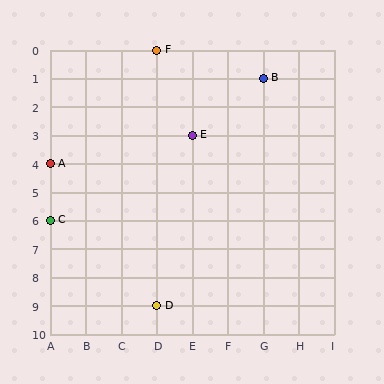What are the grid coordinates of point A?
Point A is at grid coordinates (A, 4).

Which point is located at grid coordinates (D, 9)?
Point D is at (D, 9).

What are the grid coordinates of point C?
Point C is at grid coordinates (A, 6).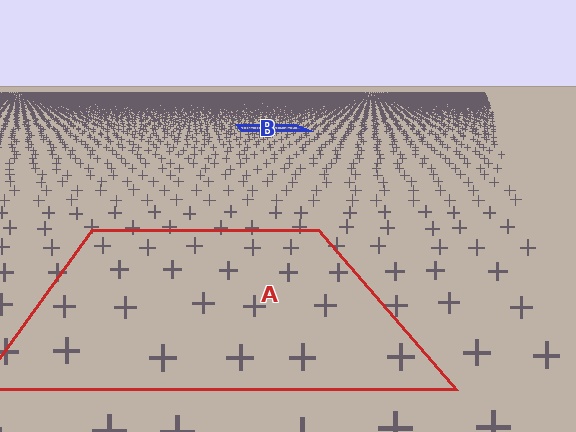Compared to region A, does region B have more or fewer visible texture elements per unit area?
Region B has more texture elements per unit area — they are packed more densely because it is farther away.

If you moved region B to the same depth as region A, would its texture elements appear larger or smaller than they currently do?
They would appear larger. At a closer depth, the same texture elements are projected at a bigger on-screen size.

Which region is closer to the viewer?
Region A is closer. The texture elements there are larger and more spread out.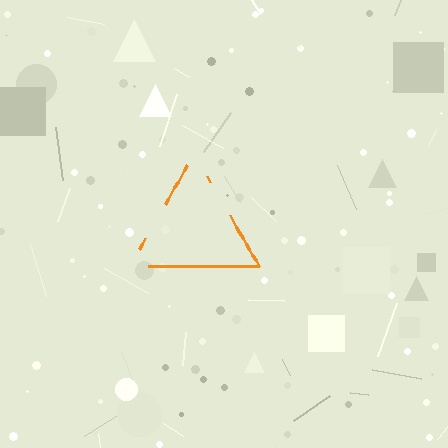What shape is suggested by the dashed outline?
The dashed outline suggests a triangle.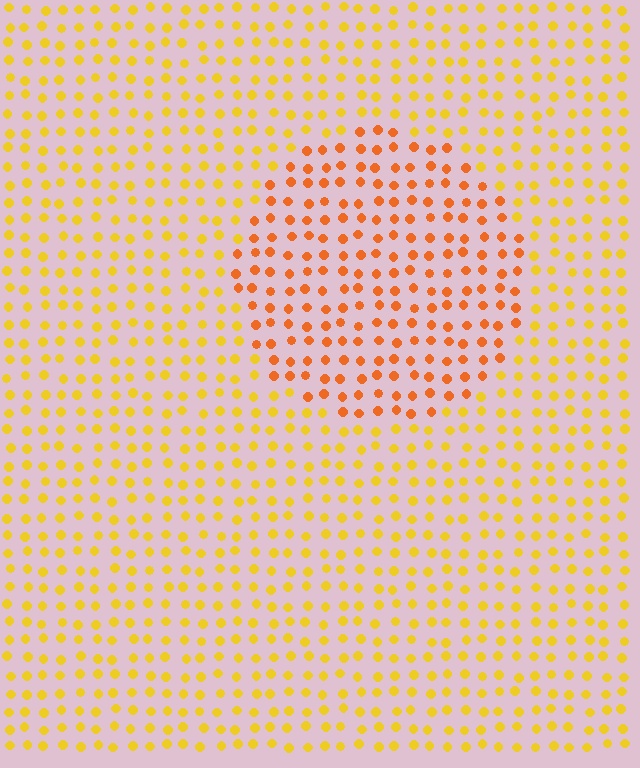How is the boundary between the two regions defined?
The boundary is defined purely by a slight shift in hue (about 30 degrees). Spacing, size, and orientation are identical on both sides.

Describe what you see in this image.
The image is filled with small yellow elements in a uniform arrangement. A circle-shaped region is visible where the elements are tinted to a slightly different hue, forming a subtle color boundary.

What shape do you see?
I see a circle.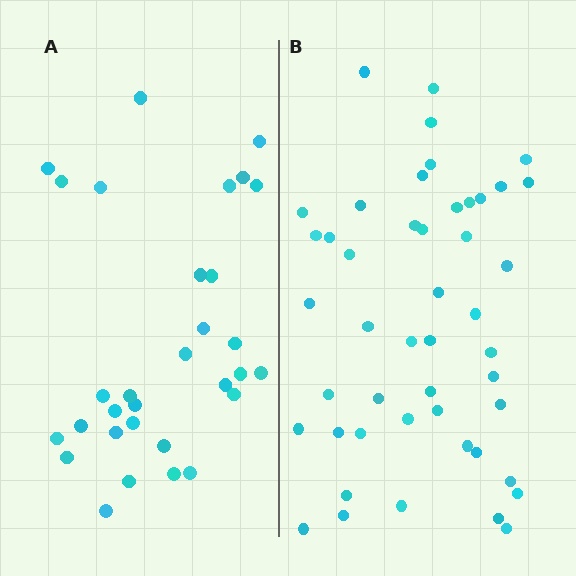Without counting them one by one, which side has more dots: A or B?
Region B (the right region) has more dots.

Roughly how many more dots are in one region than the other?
Region B has approximately 15 more dots than region A.